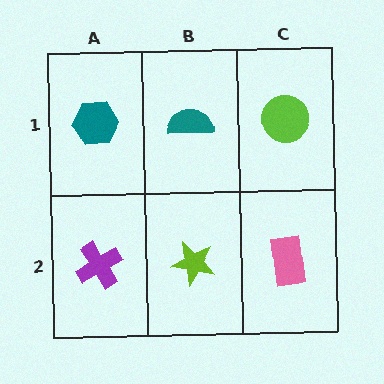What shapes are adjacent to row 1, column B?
A lime star (row 2, column B), a teal hexagon (row 1, column A), a lime circle (row 1, column C).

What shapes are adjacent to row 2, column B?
A teal semicircle (row 1, column B), a purple cross (row 2, column A), a pink rectangle (row 2, column C).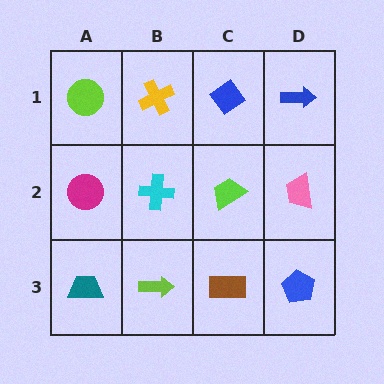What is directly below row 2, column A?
A teal trapezoid.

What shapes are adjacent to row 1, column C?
A lime trapezoid (row 2, column C), a yellow cross (row 1, column B), a blue arrow (row 1, column D).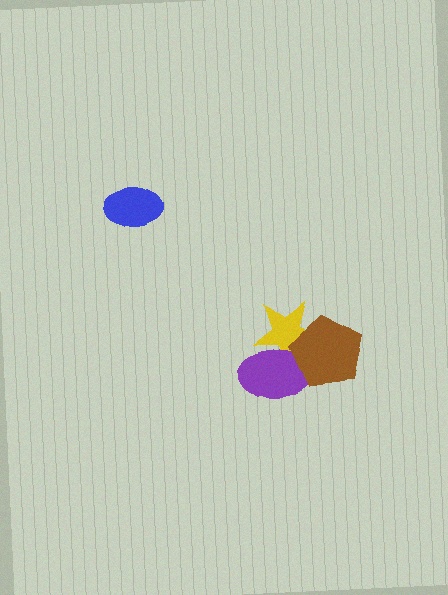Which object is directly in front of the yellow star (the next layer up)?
The purple ellipse is directly in front of the yellow star.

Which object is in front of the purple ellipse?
The brown pentagon is in front of the purple ellipse.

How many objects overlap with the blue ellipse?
0 objects overlap with the blue ellipse.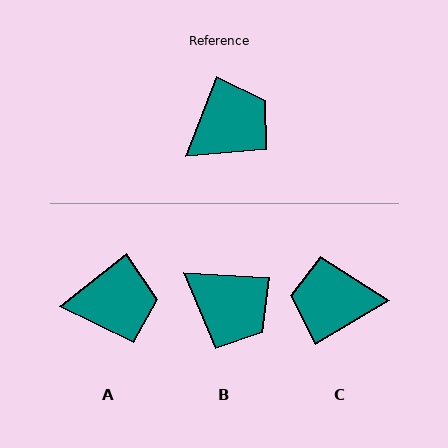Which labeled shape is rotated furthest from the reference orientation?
C, about 141 degrees away.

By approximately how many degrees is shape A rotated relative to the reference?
Approximately 31 degrees clockwise.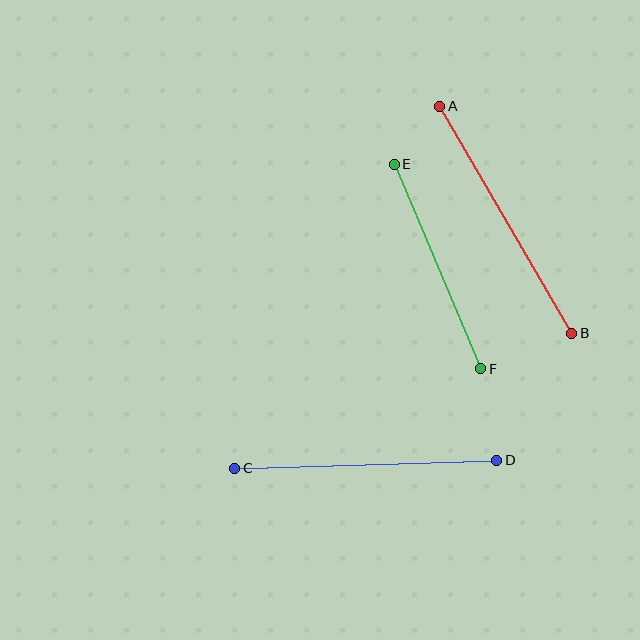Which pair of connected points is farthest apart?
Points C and D are farthest apart.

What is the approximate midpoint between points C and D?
The midpoint is at approximately (366, 464) pixels.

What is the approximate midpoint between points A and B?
The midpoint is at approximately (506, 220) pixels.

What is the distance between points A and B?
The distance is approximately 262 pixels.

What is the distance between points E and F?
The distance is approximately 222 pixels.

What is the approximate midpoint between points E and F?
The midpoint is at approximately (437, 266) pixels.